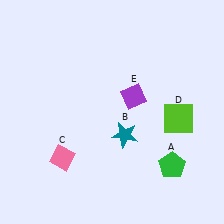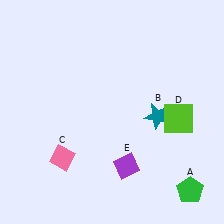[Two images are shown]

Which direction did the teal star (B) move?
The teal star (B) moved right.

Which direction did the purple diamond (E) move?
The purple diamond (E) moved down.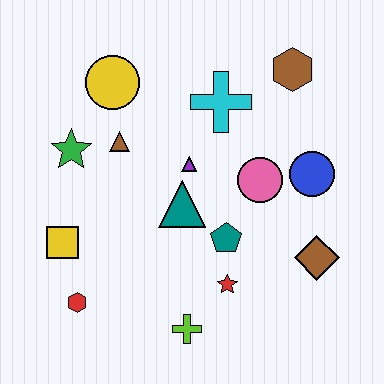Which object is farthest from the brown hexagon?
The red hexagon is farthest from the brown hexagon.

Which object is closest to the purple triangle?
The teal triangle is closest to the purple triangle.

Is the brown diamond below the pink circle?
Yes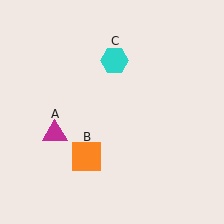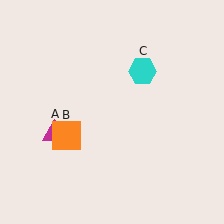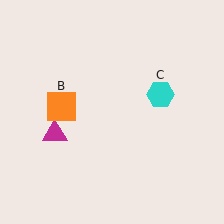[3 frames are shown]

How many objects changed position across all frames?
2 objects changed position: orange square (object B), cyan hexagon (object C).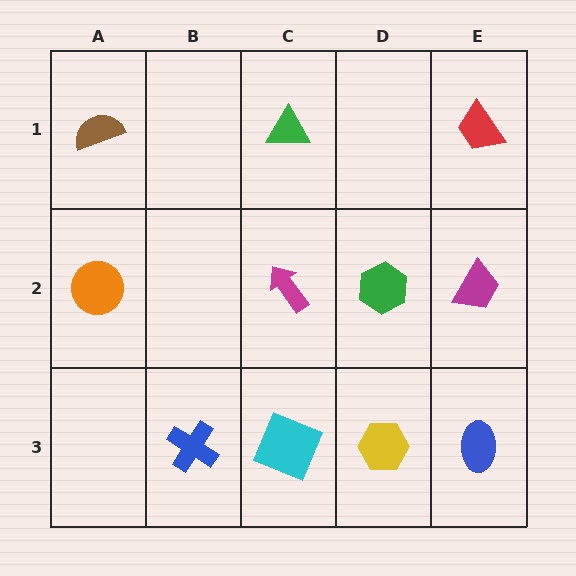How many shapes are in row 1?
3 shapes.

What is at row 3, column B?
A blue cross.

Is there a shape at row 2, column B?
No, that cell is empty.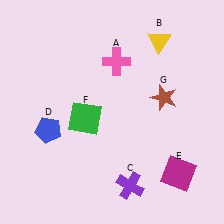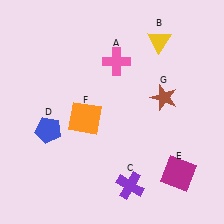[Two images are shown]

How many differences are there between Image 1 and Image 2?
There is 1 difference between the two images.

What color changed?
The square (F) changed from green in Image 1 to orange in Image 2.